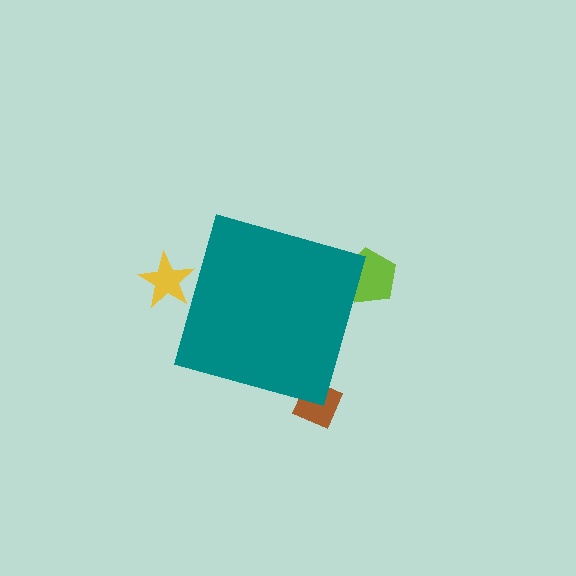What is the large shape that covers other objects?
A teal diamond.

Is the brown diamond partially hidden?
Yes, the brown diamond is partially hidden behind the teal diamond.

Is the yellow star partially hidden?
Yes, the yellow star is partially hidden behind the teal diamond.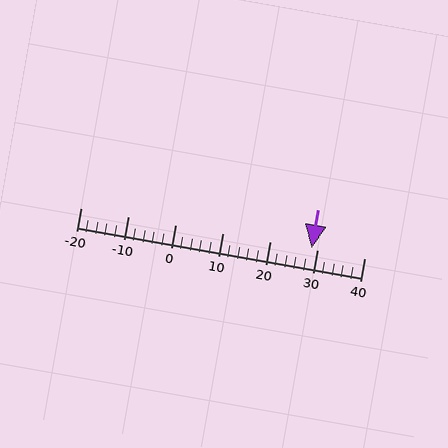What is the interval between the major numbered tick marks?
The major tick marks are spaced 10 units apart.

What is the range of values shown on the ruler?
The ruler shows values from -20 to 40.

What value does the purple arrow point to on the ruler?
The purple arrow points to approximately 29.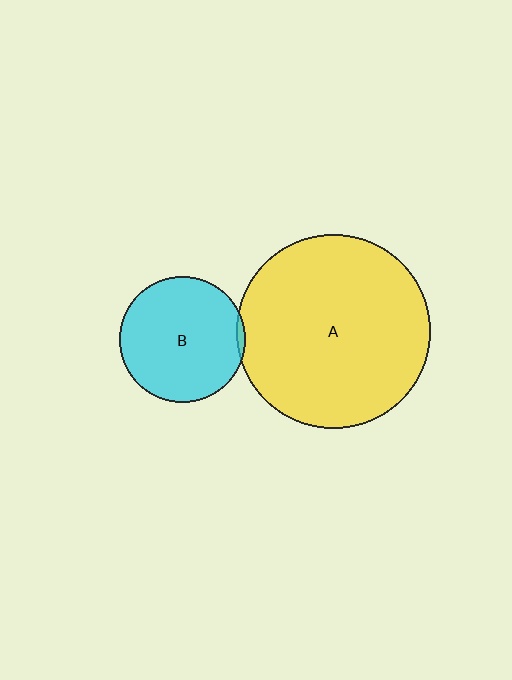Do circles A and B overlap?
Yes.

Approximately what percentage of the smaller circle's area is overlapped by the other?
Approximately 5%.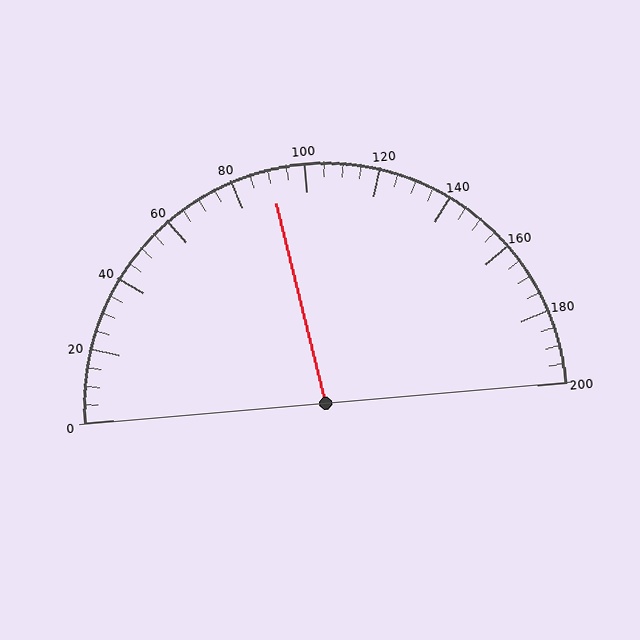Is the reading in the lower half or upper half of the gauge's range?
The reading is in the lower half of the range (0 to 200).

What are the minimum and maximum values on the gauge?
The gauge ranges from 0 to 200.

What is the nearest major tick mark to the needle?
The nearest major tick mark is 80.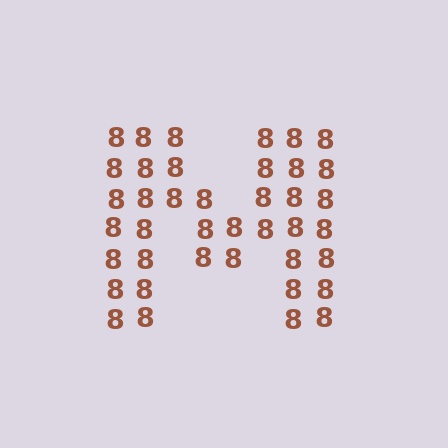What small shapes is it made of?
It is made of small digit 8's.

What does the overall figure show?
The overall figure shows the letter M.